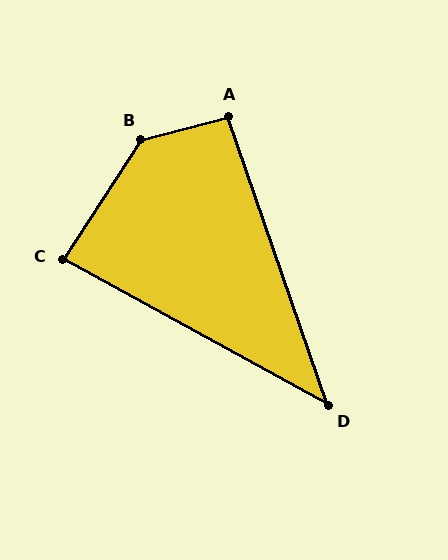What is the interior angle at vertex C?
Approximately 85 degrees (approximately right).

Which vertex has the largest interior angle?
B, at approximately 138 degrees.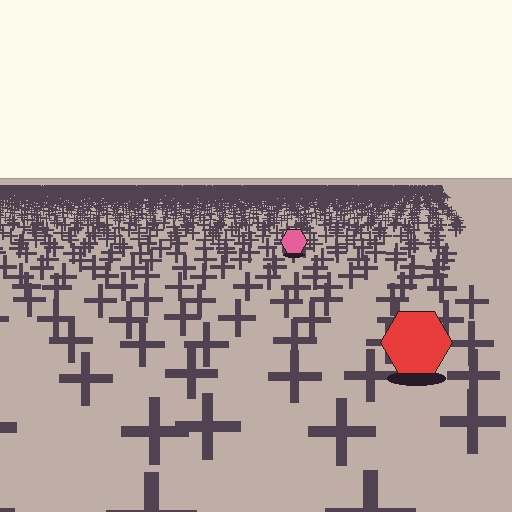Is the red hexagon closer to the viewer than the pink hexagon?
Yes. The red hexagon is closer — you can tell from the texture gradient: the ground texture is coarser near it.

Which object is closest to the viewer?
The red hexagon is closest. The texture marks near it are larger and more spread out.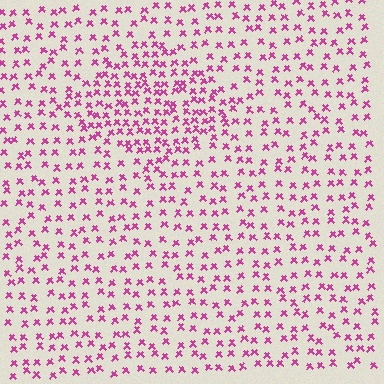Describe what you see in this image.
The image contains small magenta elements arranged at two different densities. A diamond-shaped region is visible where the elements are more densely packed than the surrounding area.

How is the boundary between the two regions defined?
The boundary is defined by a change in element density (approximately 1.8x ratio). All elements are the same color, size, and shape.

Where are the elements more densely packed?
The elements are more densely packed inside the diamond boundary.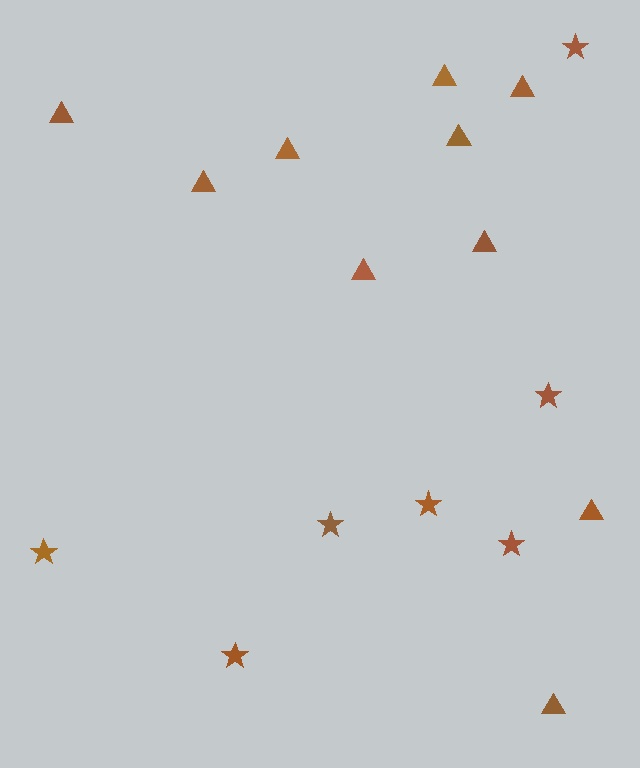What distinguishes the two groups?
There are 2 groups: one group of triangles (10) and one group of stars (7).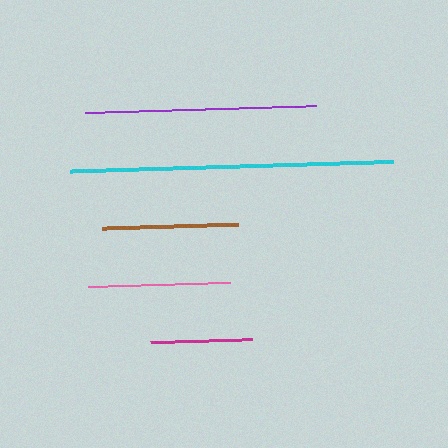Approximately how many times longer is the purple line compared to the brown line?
The purple line is approximately 1.7 times the length of the brown line.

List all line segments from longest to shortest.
From longest to shortest: cyan, purple, pink, brown, magenta.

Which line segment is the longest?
The cyan line is the longest at approximately 323 pixels.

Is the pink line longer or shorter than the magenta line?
The pink line is longer than the magenta line.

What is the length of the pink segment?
The pink segment is approximately 142 pixels long.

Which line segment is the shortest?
The magenta line is the shortest at approximately 102 pixels.